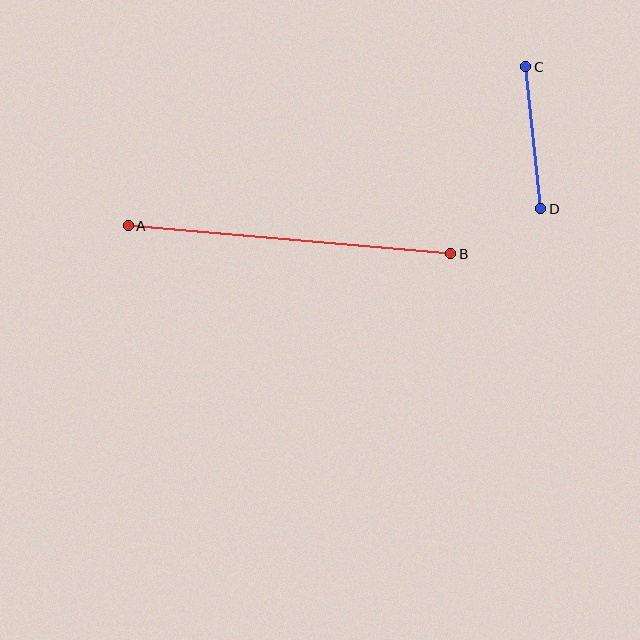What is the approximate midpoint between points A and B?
The midpoint is at approximately (290, 240) pixels.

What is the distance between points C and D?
The distance is approximately 143 pixels.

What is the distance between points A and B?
The distance is approximately 324 pixels.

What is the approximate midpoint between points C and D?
The midpoint is at approximately (533, 138) pixels.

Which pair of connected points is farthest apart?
Points A and B are farthest apart.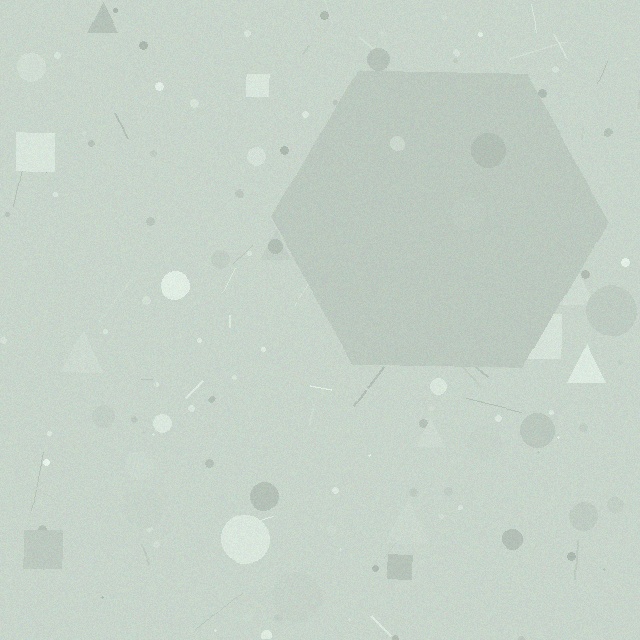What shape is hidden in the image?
A hexagon is hidden in the image.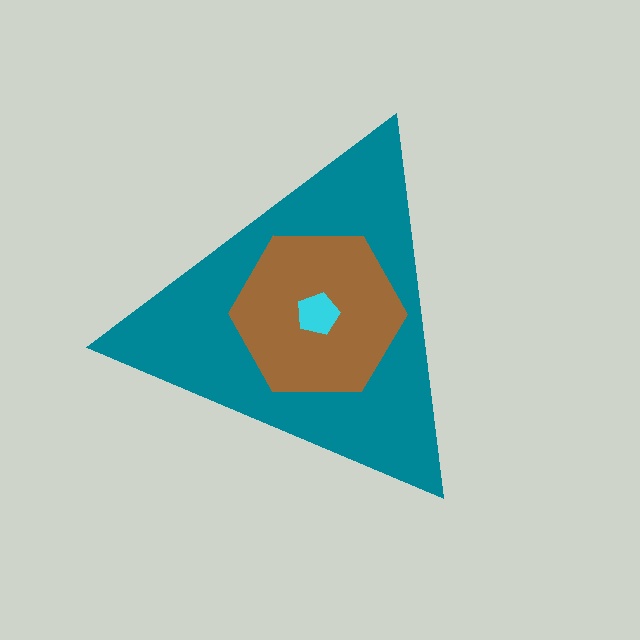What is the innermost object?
The cyan pentagon.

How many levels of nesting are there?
3.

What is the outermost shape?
The teal triangle.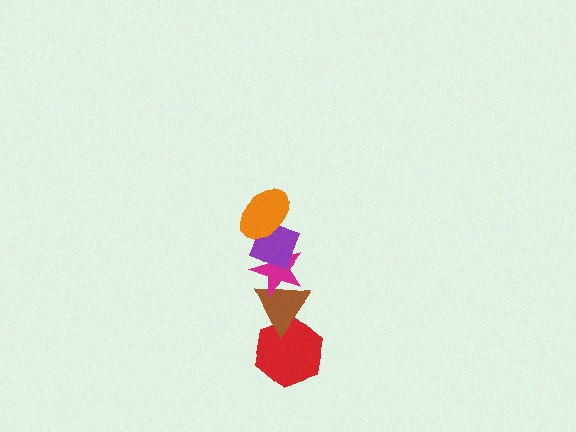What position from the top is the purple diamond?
The purple diamond is 2nd from the top.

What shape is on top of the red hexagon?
The brown triangle is on top of the red hexagon.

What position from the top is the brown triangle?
The brown triangle is 4th from the top.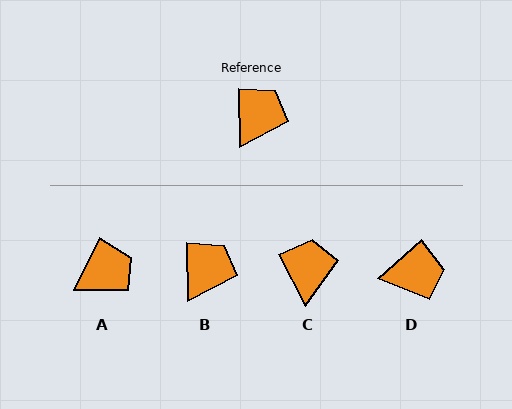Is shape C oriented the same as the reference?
No, it is off by about 27 degrees.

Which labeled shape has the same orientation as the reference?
B.